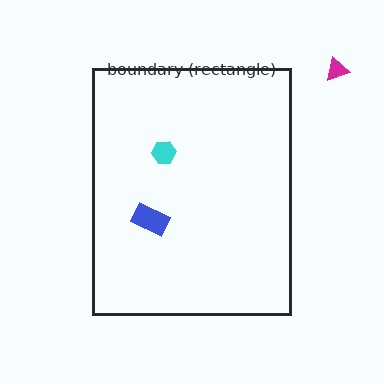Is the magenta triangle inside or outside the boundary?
Outside.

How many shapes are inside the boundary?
2 inside, 1 outside.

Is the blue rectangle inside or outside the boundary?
Inside.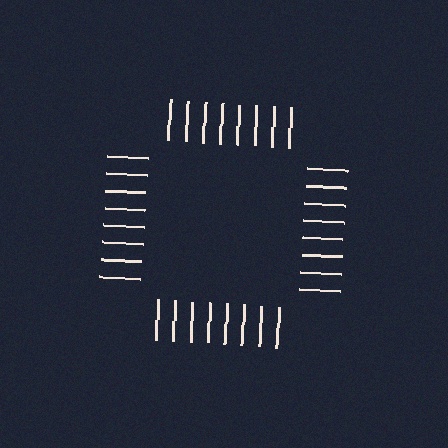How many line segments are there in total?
32 — 8 along each of the 4 edges.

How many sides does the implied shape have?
4 sides — the line-ends trace a square.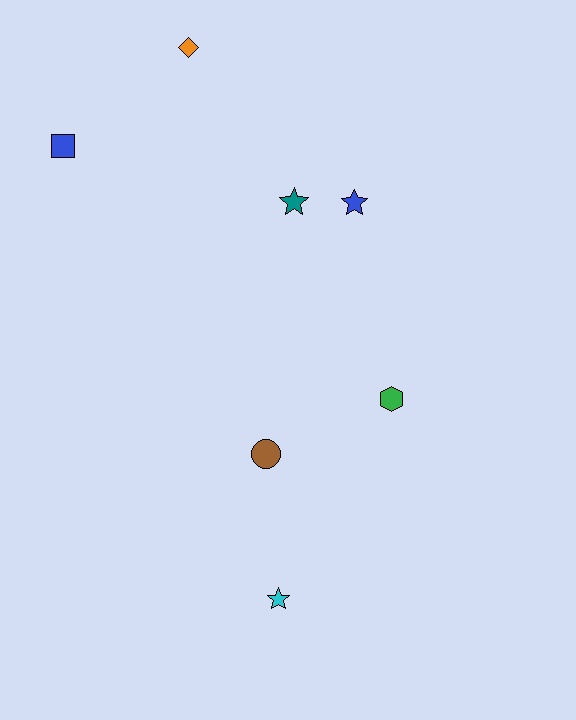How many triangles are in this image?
There are no triangles.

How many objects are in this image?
There are 7 objects.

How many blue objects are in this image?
There are 2 blue objects.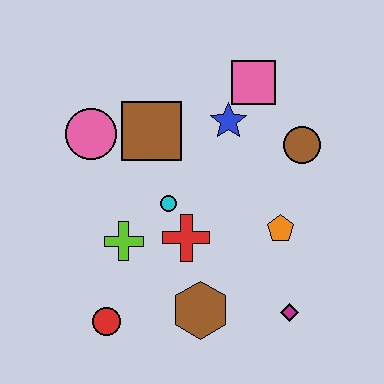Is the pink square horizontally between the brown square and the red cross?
No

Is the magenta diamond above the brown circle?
No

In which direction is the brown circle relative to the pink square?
The brown circle is below the pink square.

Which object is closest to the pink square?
The blue star is closest to the pink square.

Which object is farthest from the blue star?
The red circle is farthest from the blue star.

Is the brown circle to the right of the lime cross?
Yes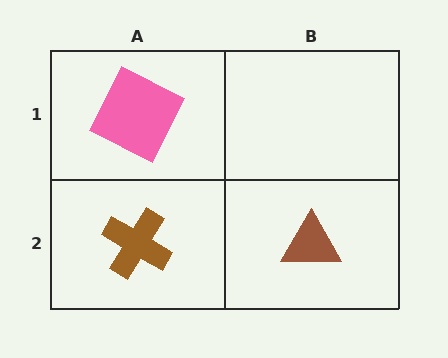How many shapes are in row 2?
2 shapes.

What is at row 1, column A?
A pink square.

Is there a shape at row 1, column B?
No, that cell is empty.